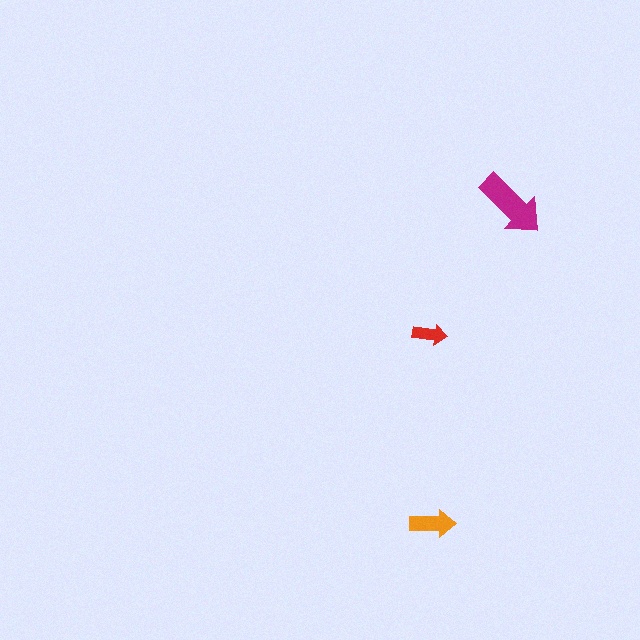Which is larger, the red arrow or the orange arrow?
The orange one.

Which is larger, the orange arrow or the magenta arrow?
The magenta one.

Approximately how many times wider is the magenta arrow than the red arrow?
About 2 times wider.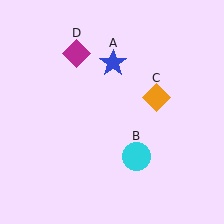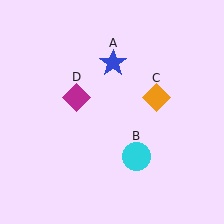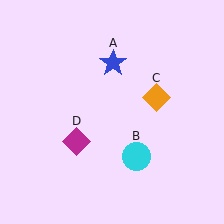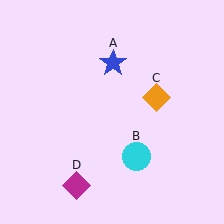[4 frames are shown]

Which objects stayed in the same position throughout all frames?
Blue star (object A) and cyan circle (object B) and orange diamond (object C) remained stationary.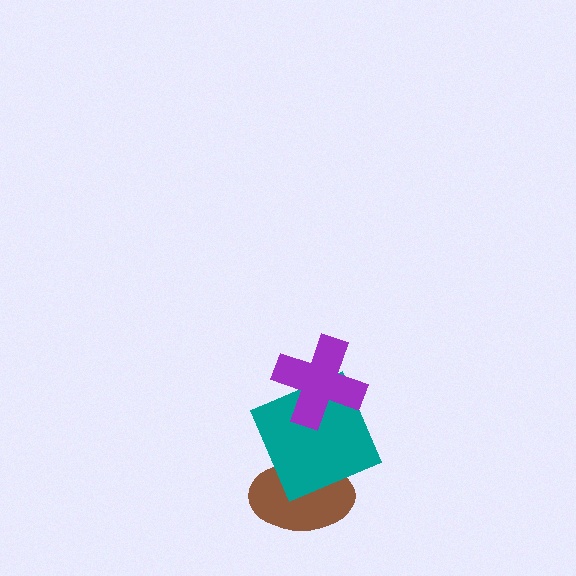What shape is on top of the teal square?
The purple cross is on top of the teal square.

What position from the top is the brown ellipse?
The brown ellipse is 3rd from the top.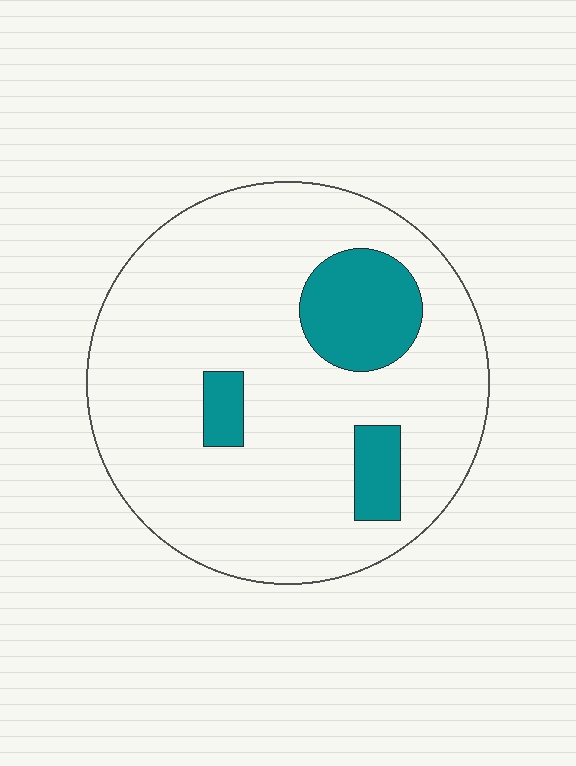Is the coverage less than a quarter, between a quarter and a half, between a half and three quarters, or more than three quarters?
Less than a quarter.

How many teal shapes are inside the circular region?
3.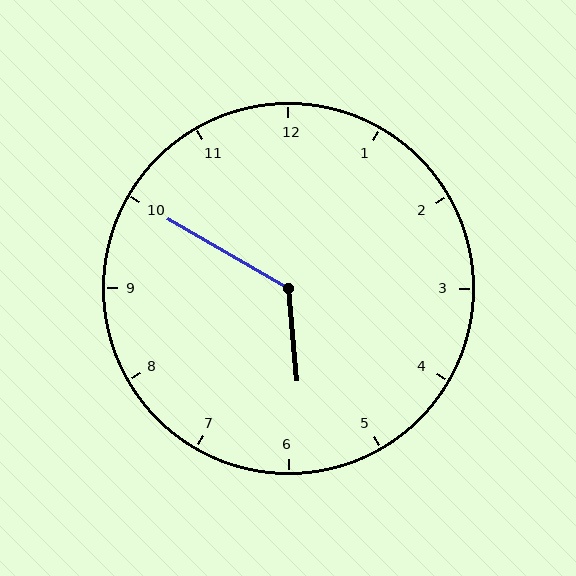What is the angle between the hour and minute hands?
Approximately 125 degrees.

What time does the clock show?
5:50.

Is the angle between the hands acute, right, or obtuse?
It is obtuse.